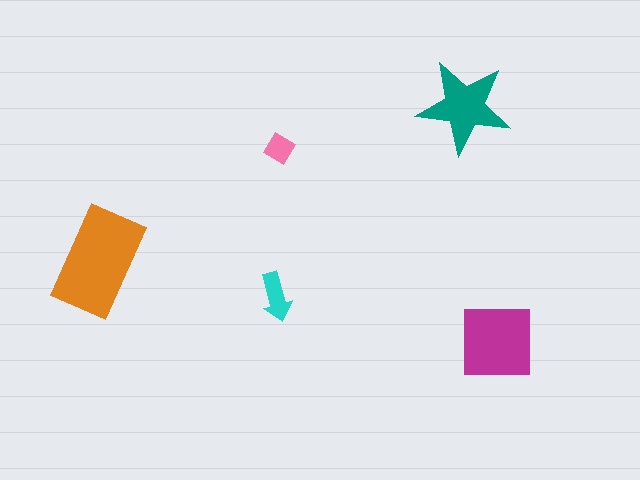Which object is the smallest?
The pink diamond.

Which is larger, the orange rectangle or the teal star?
The orange rectangle.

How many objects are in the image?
There are 5 objects in the image.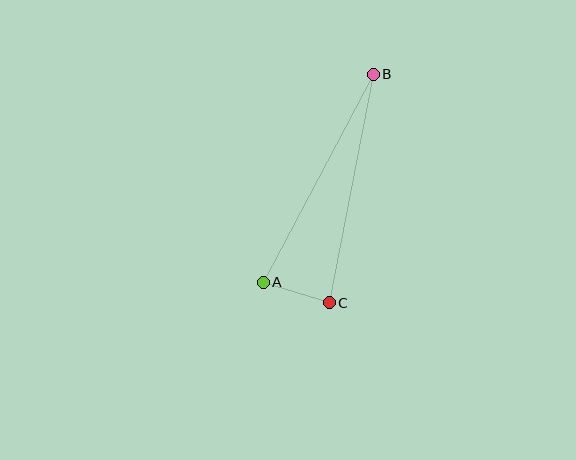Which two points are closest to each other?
Points A and C are closest to each other.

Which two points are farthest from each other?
Points A and B are farthest from each other.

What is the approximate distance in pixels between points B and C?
The distance between B and C is approximately 233 pixels.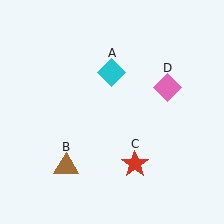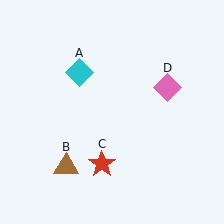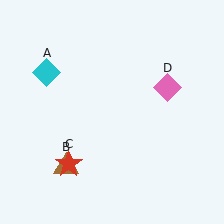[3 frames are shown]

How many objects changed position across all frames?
2 objects changed position: cyan diamond (object A), red star (object C).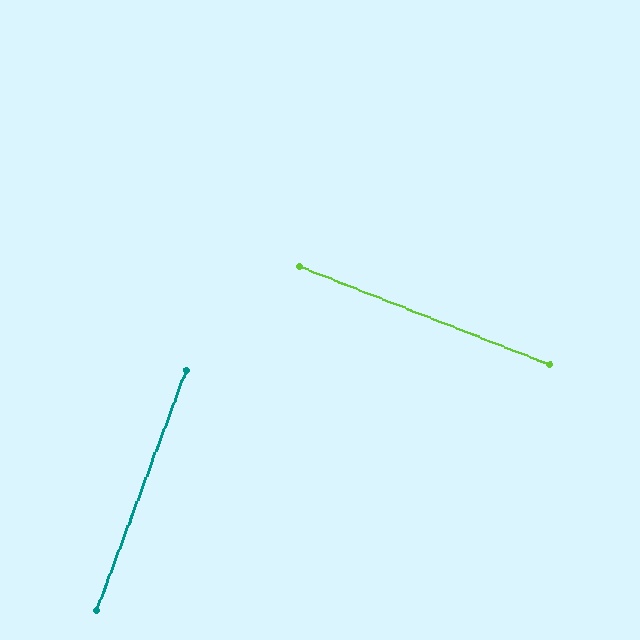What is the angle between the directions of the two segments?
Approximately 89 degrees.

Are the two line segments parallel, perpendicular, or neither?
Perpendicular — they meet at approximately 89°.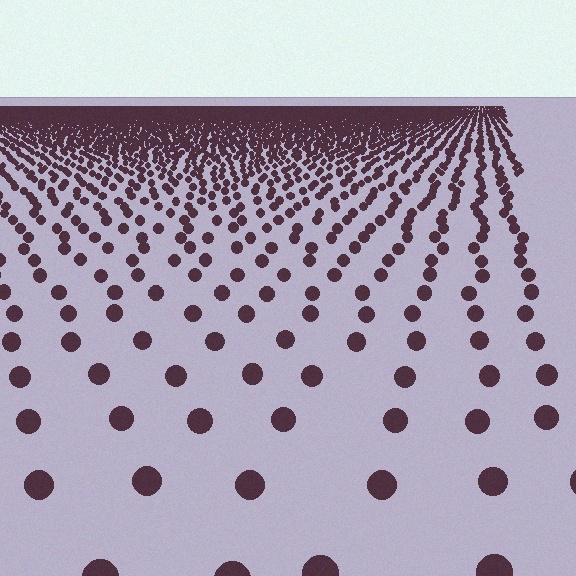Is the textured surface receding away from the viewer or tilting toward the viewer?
The surface is receding away from the viewer. Texture elements get smaller and denser toward the top.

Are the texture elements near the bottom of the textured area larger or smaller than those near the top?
Larger. Near the bottom, elements are closer to the viewer and appear at a bigger on-screen size.